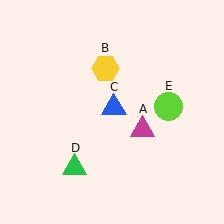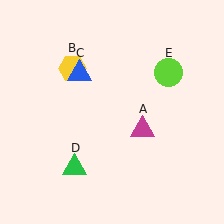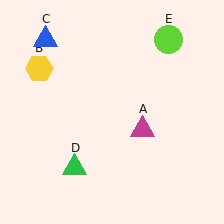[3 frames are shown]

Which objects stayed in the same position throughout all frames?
Magenta triangle (object A) and green triangle (object D) remained stationary.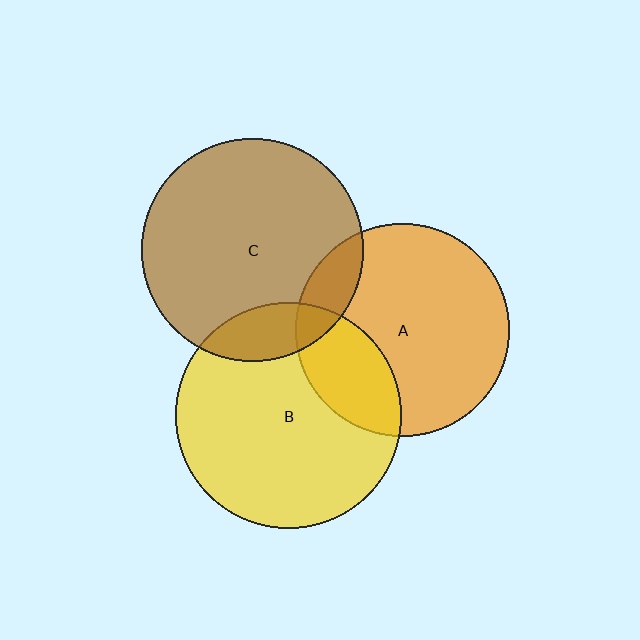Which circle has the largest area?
Circle B (yellow).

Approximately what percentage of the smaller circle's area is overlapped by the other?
Approximately 25%.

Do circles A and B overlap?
Yes.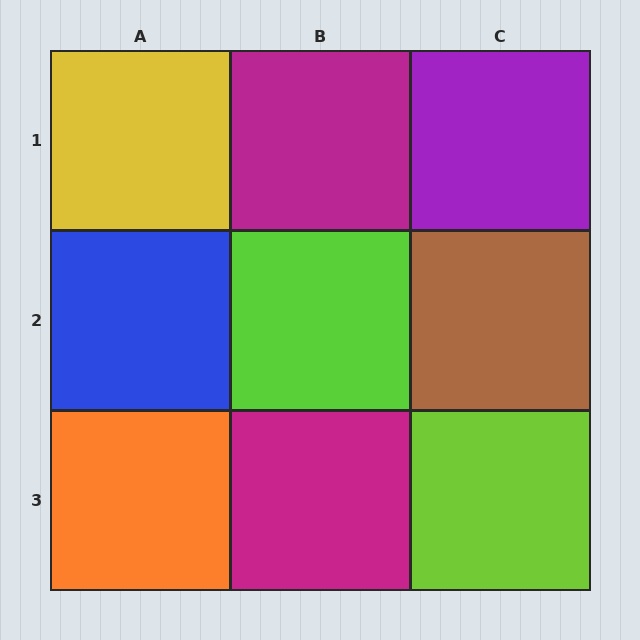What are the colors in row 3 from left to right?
Orange, magenta, lime.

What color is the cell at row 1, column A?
Yellow.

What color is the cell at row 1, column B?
Magenta.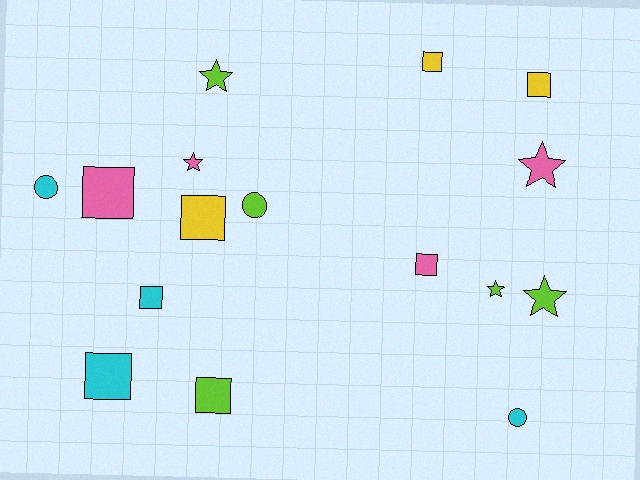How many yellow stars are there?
There are no yellow stars.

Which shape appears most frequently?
Square, with 8 objects.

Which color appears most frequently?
Lime, with 5 objects.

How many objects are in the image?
There are 16 objects.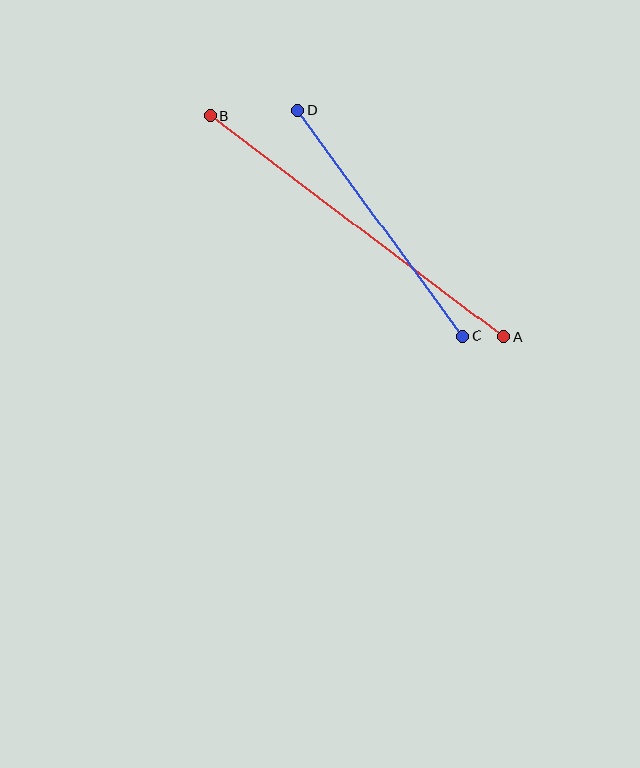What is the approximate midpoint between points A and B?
The midpoint is at approximately (357, 227) pixels.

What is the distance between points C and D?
The distance is approximately 279 pixels.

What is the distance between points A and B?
The distance is approximately 367 pixels.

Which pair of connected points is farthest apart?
Points A and B are farthest apart.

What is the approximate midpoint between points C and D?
The midpoint is at approximately (380, 223) pixels.